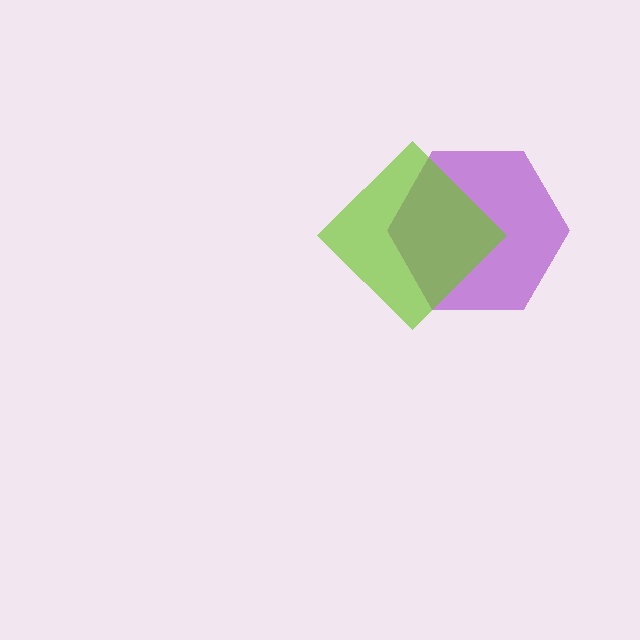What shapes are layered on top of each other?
The layered shapes are: a purple hexagon, a lime diamond.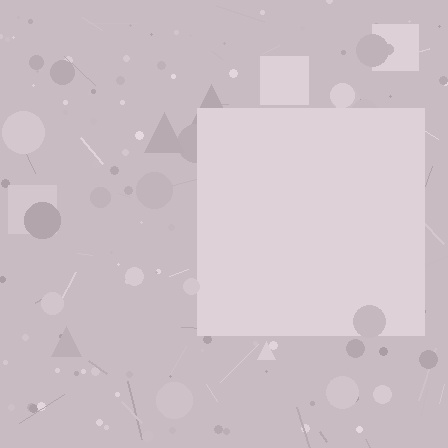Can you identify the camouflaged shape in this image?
The camouflaged shape is a square.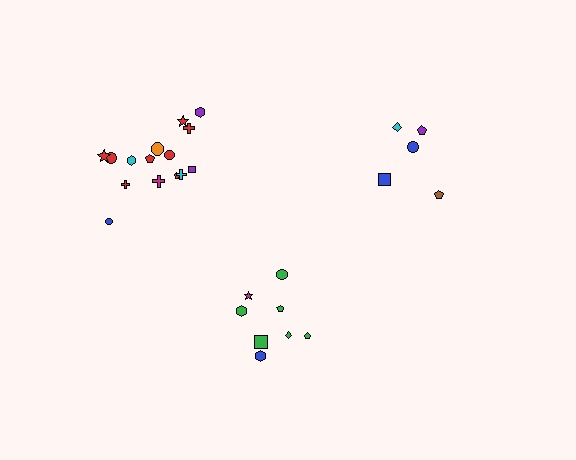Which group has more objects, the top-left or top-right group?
The top-left group.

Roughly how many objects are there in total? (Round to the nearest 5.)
Roughly 30 objects in total.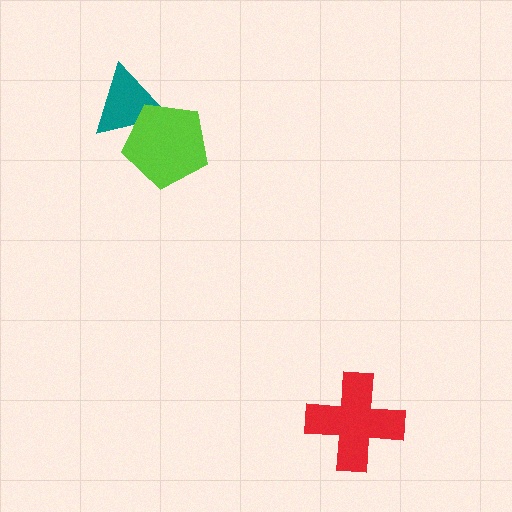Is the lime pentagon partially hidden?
No, no other shape covers it.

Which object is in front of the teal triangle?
The lime pentagon is in front of the teal triangle.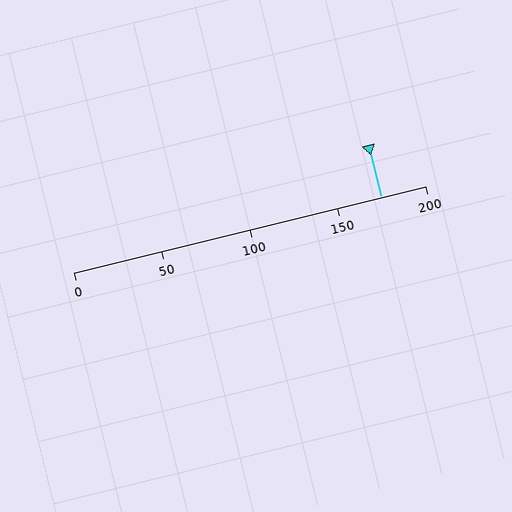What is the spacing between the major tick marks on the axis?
The major ticks are spaced 50 apart.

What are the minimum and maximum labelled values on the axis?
The axis runs from 0 to 200.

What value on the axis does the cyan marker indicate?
The marker indicates approximately 175.